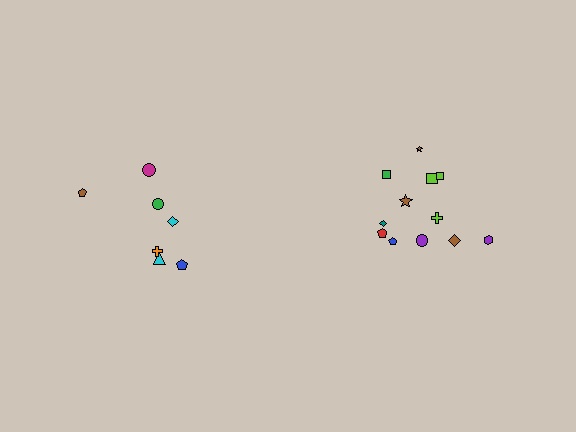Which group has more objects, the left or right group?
The right group.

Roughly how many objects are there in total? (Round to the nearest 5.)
Roughly 20 objects in total.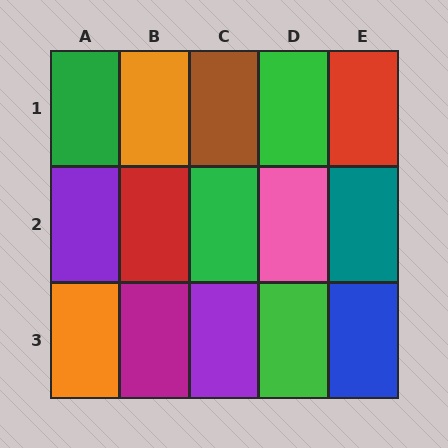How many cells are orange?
2 cells are orange.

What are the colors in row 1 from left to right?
Green, orange, brown, green, red.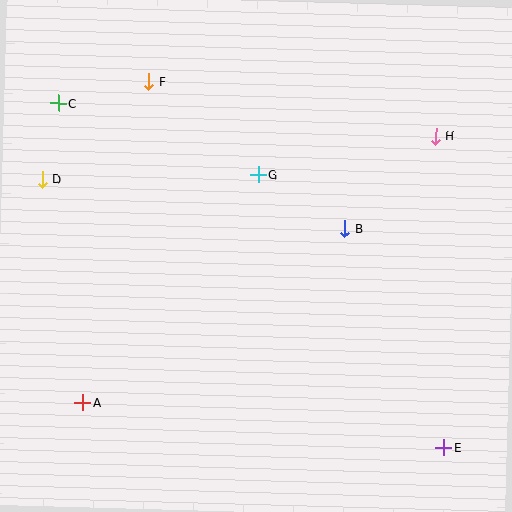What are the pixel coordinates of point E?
Point E is at (443, 448).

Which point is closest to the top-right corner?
Point H is closest to the top-right corner.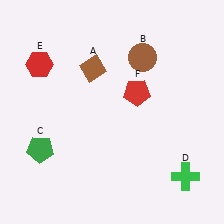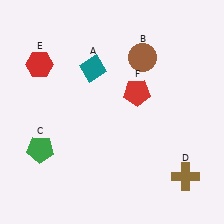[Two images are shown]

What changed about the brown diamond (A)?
In Image 1, A is brown. In Image 2, it changed to teal.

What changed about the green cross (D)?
In Image 1, D is green. In Image 2, it changed to brown.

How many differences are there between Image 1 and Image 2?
There are 2 differences between the two images.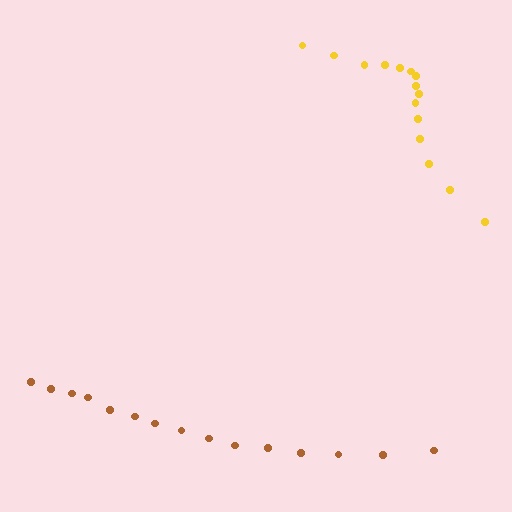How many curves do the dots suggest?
There are 2 distinct paths.